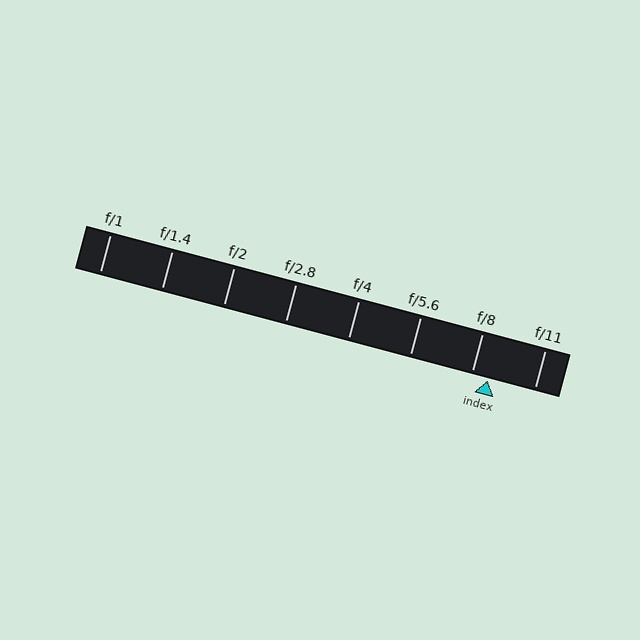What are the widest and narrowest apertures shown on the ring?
The widest aperture shown is f/1 and the narrowest is f/11.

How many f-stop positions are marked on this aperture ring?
There are 8 f-stop positions marked.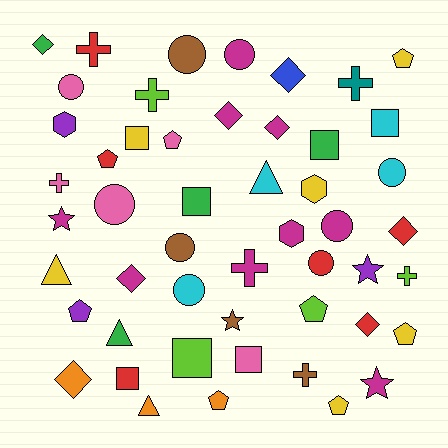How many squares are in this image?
There are 7 squares.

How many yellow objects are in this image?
There are 6 yellow objects.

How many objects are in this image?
There are 50 objects.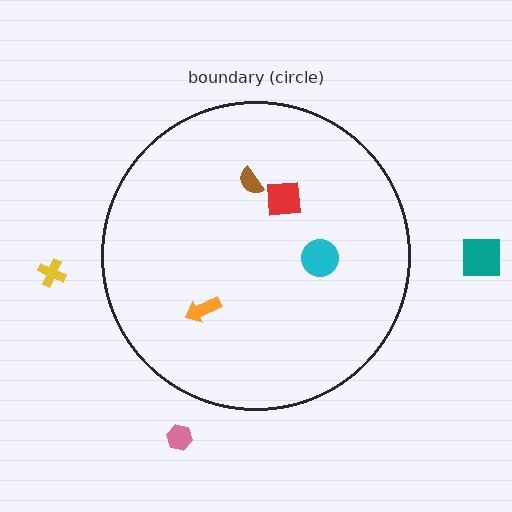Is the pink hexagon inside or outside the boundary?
Outside.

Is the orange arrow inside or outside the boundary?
Inside.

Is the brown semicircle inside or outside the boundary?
Inside.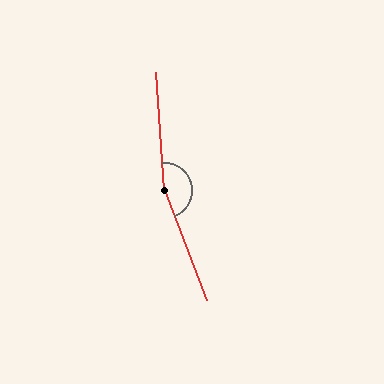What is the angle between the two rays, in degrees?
Approximately 164 degrees.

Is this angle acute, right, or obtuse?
It is obtuse.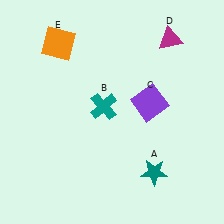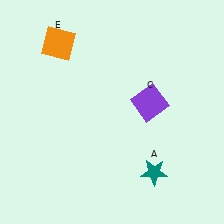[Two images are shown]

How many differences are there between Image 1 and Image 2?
There are 2 differences between the two images.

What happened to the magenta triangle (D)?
The magenta triangle (D) was removed in Image 2. It was in the top-right area of Image 1.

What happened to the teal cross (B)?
The teal cross (B) was removed in Image 2. It was in the top-left area of Image 1.